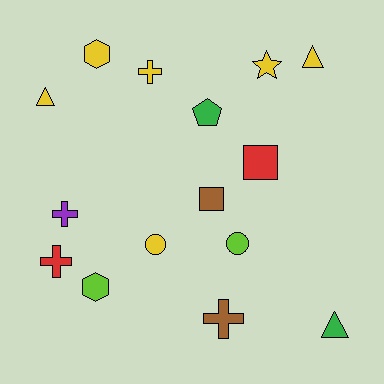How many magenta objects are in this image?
There are no magenta objects.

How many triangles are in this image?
There are 3 triangles.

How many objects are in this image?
There are 15 objects.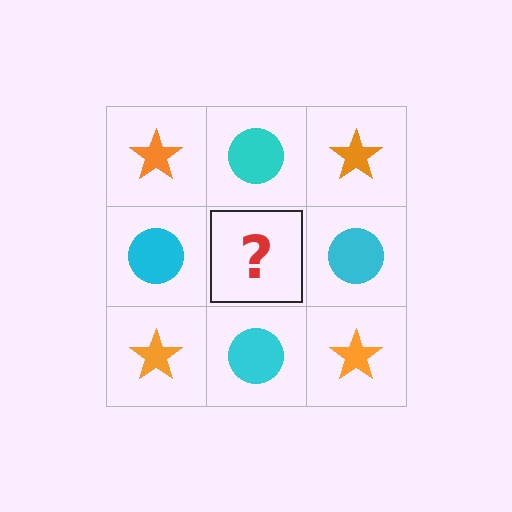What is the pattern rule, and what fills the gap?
The rule is that it alternates orange star and cyan circle in a checkerboard pattern. The gap should be filled with an orange star.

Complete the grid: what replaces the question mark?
The question mark should be replaced with an orange star.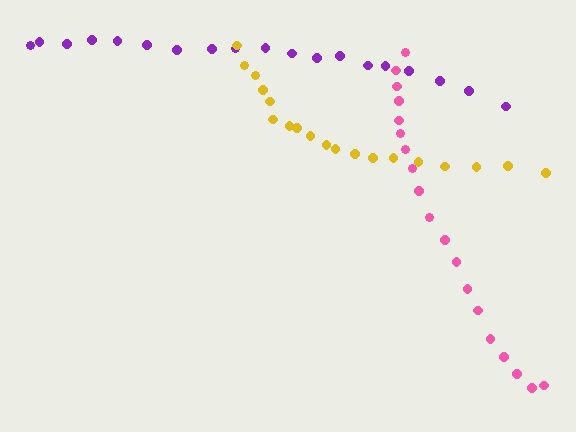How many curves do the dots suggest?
There are 3 distinct paths.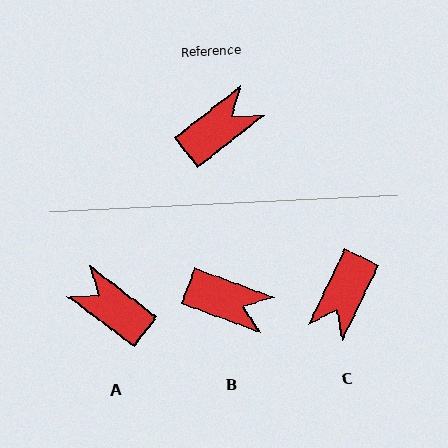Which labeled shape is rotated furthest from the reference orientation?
C, about 153 degrees away.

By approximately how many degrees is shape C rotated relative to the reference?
Approximately 153 degrees clockwise.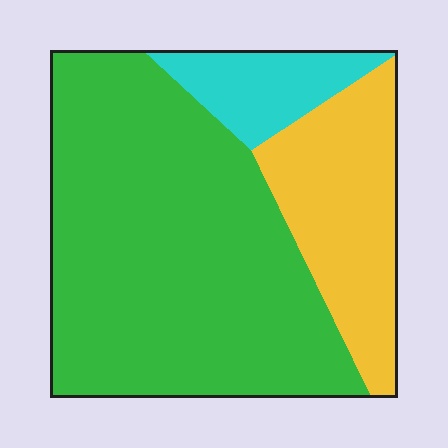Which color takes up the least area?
Cyan, at roughly 10%.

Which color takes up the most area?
Green, at roughly 65%.